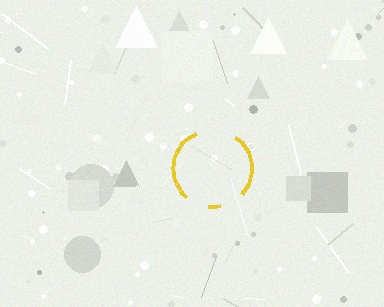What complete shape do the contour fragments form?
The contour fragments form a circle.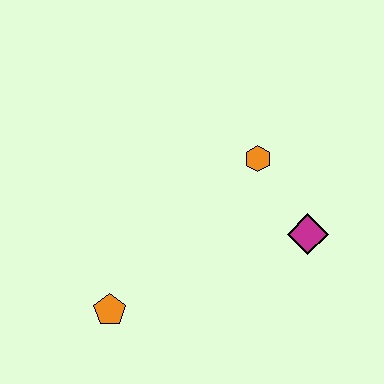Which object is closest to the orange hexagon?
The magenta diamond is closest to the orange hexagon.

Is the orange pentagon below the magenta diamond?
Yes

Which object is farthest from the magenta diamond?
The orange pentagon is farthest from the magenta diamond.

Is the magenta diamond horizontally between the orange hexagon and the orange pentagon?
No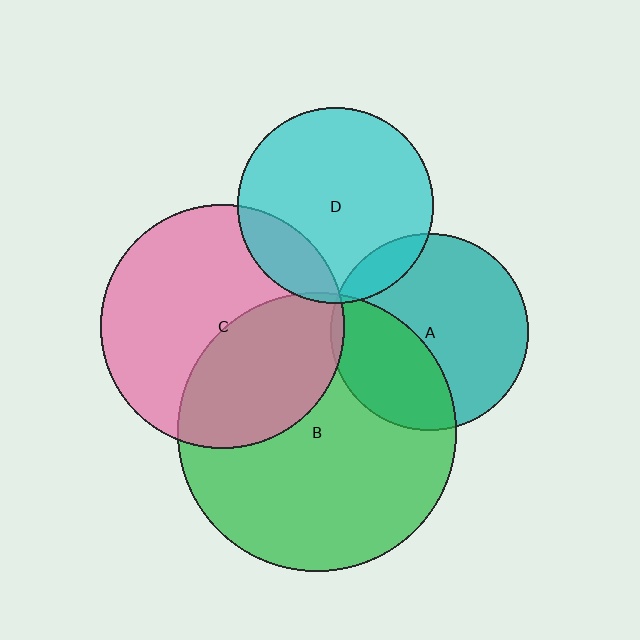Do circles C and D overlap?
Yes.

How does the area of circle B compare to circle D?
Approximately 2.0 times.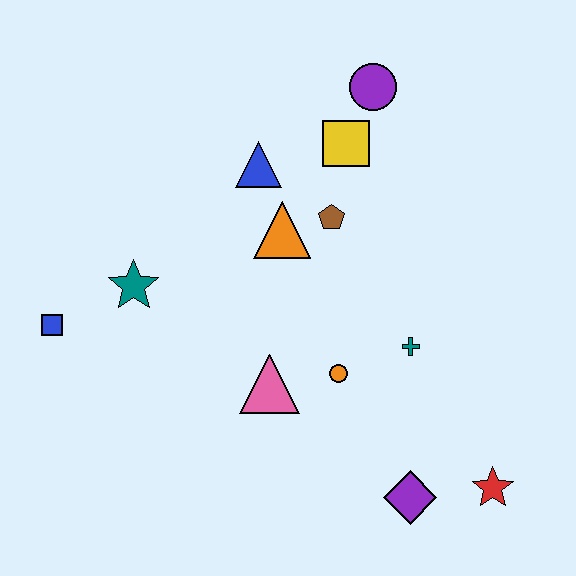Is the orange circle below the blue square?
Yes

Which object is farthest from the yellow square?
The red star is farthest from the yellow square.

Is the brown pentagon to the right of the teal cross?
No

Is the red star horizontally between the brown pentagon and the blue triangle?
No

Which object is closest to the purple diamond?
The red star is closest to the purple diamond.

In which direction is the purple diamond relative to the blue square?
The purple diamond is to the right of the blue square.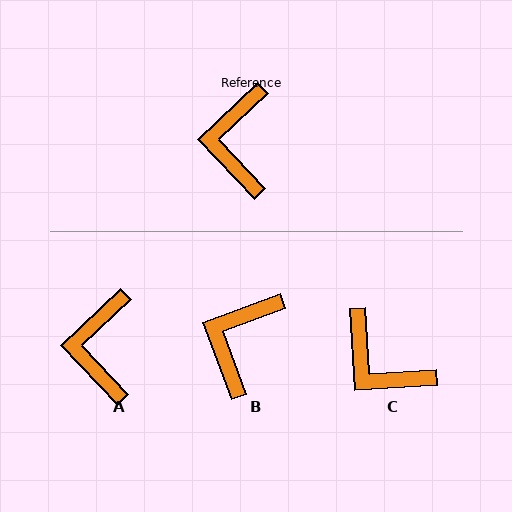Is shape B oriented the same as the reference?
No, it is off by about 23 degrees.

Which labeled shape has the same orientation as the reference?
A.